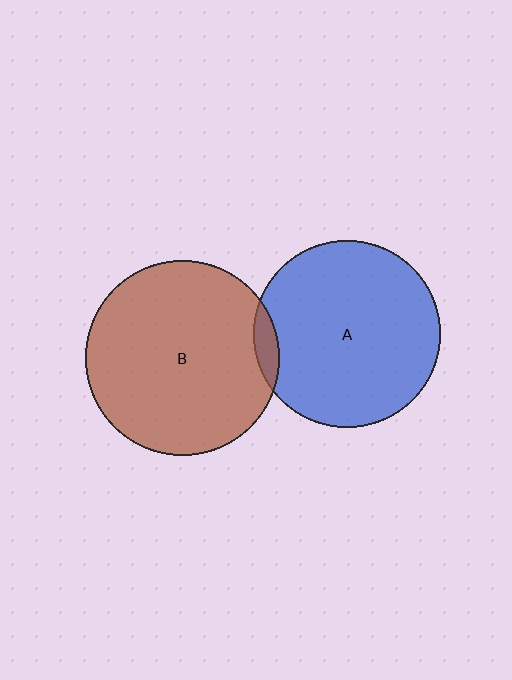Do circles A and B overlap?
Yes.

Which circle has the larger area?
Circle B (brown).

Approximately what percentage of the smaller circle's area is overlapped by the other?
Approximately 5%.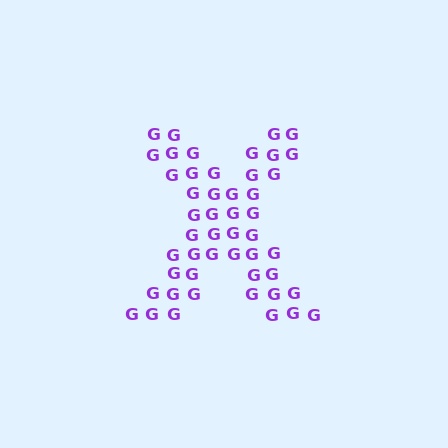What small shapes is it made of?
It is made of small letter G's.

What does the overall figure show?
The overall figure shows the letter X.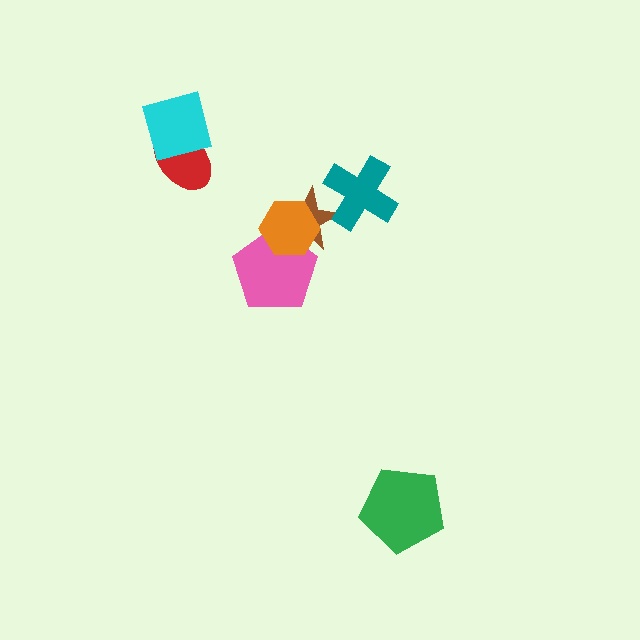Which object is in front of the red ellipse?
The cyan diamond is in front of the red ellipse.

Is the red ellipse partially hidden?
Yes, it is partially covered by another shape.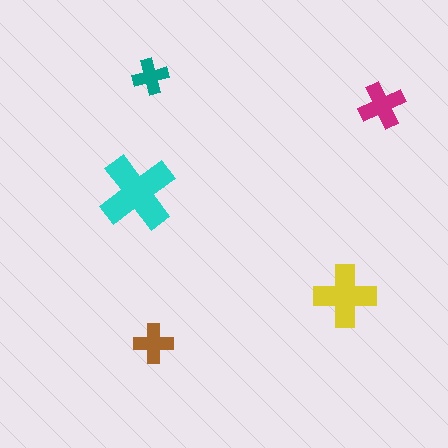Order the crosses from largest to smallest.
the cyan one, the yellow one, the magenta one, the brown one, the teal one.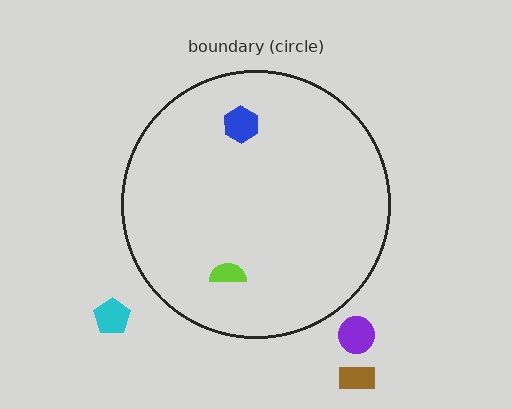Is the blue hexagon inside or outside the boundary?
Inside.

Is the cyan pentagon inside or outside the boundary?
Outside.